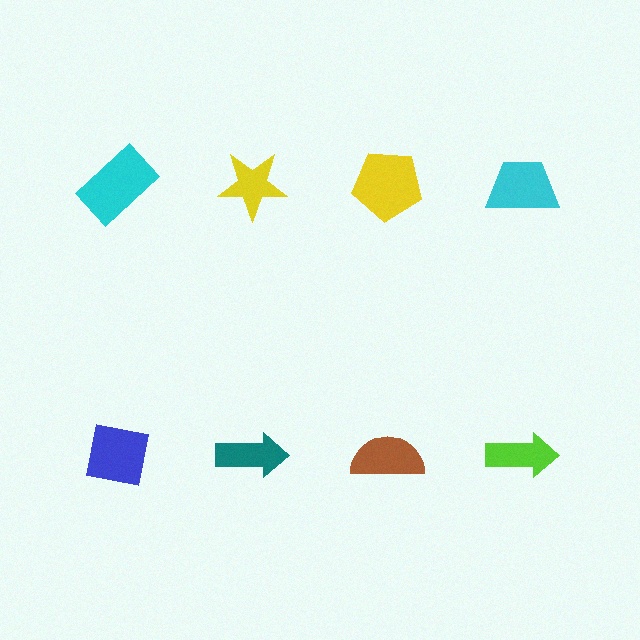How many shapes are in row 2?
4 shapes.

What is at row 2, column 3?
A brown semicircle.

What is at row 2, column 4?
A lime arrow.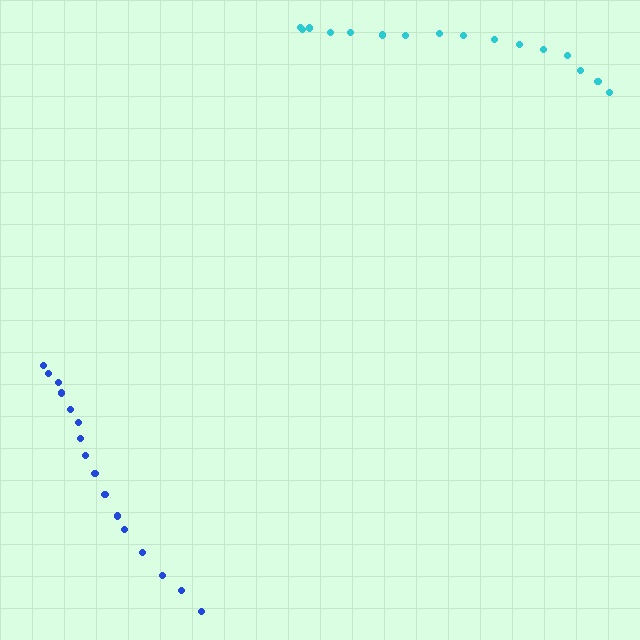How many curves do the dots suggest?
There are 2 distinct paths.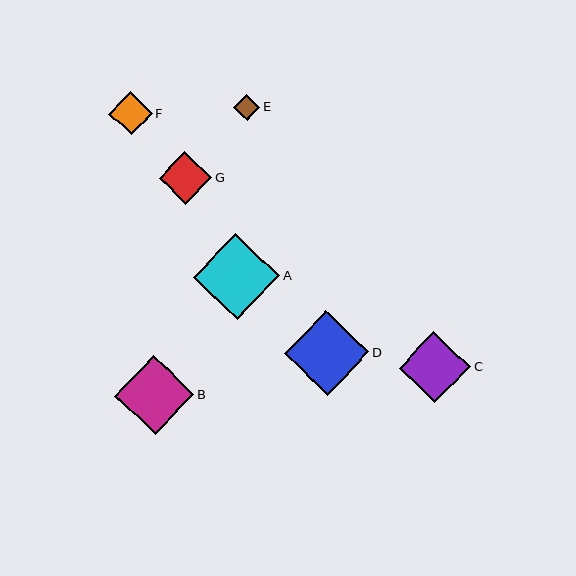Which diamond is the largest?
Diamond A is the largest with a size of approximately 86 pixels.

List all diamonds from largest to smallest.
From largest to smallest: A, D, B, C, G, F, E.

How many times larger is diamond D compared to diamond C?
Diamond D is approximately 1.2 times the size of diamond C.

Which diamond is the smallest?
Diamond E is the smallest with a size of approximately 26 pixels.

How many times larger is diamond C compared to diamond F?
Diamond C is approximately 1.6 times the size of diamond F.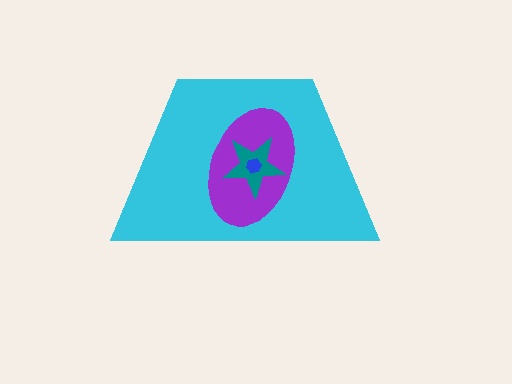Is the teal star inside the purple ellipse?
Yes.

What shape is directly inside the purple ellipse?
The teal star.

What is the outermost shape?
The cyan trapezoid.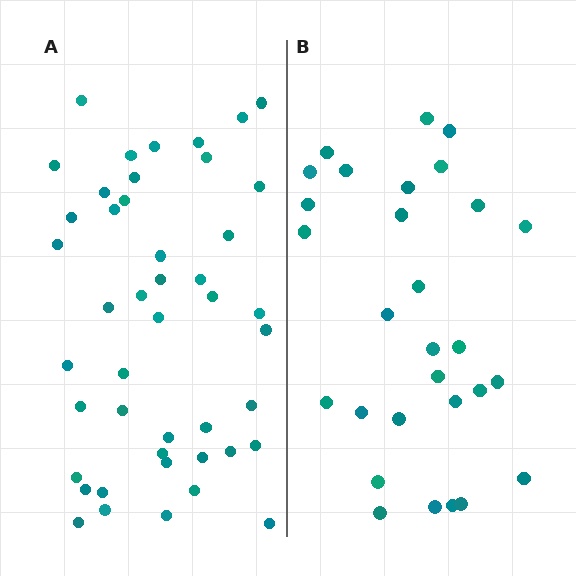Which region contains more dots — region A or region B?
Region A (the left region) has more dots.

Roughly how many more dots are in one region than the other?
Region A has approximately 15 more dots than region B.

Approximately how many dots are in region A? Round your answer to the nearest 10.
About 40 dots. (The exact count is 45, which rounds to 40.)